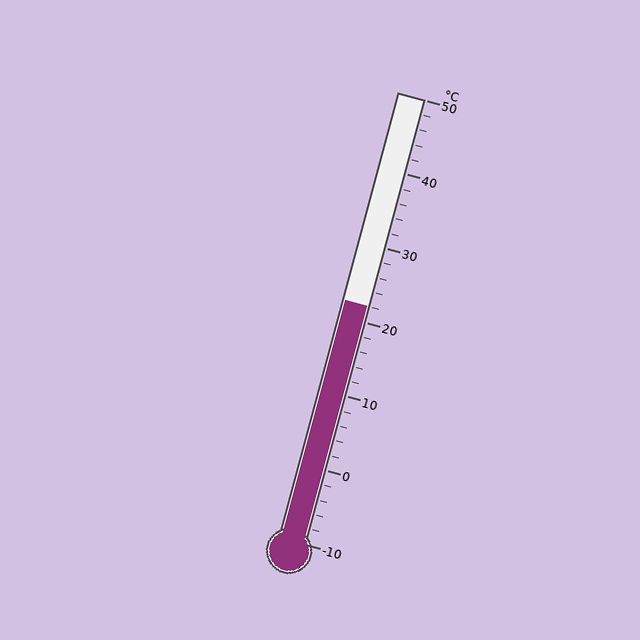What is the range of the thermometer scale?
The thermometer scale ranges from -10°C to 50°C.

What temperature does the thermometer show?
The thermometer shows approximately 22°C.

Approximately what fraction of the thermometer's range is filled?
The thermometer is filled to approximately 55% of its range.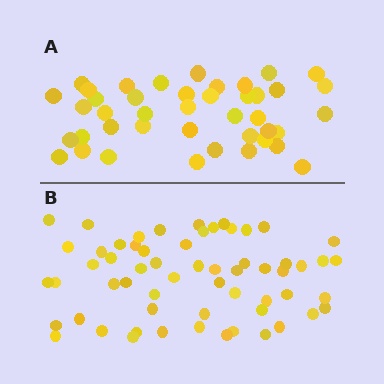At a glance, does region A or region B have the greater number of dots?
Region B (the bottom region) has more dots.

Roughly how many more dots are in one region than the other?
Region B has approximately 20 more dots than region A.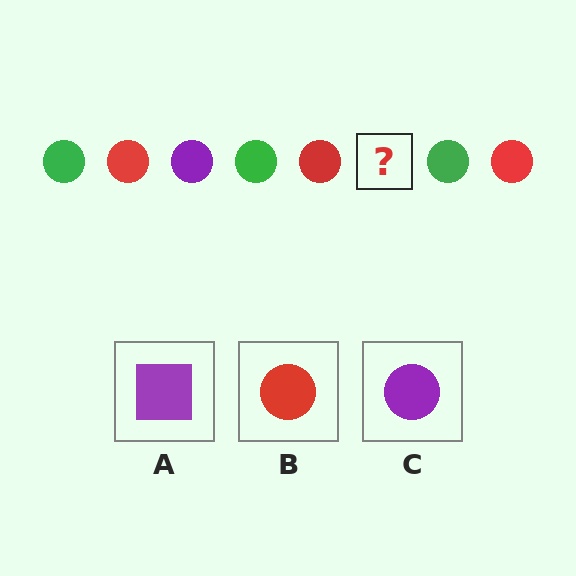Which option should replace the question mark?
Option C.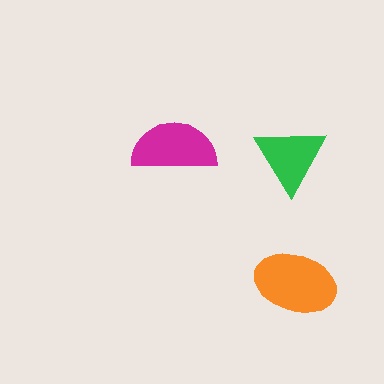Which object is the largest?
The orange ellipse.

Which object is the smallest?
The green triangle.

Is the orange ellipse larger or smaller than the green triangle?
Larger.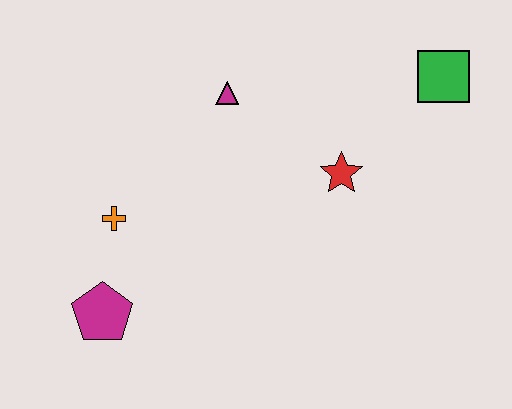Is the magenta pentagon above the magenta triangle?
No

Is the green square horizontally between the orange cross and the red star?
No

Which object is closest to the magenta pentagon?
The orange cross is closest to the magenta pentagon.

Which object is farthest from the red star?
The magenta pentagon is farthest from the red star.